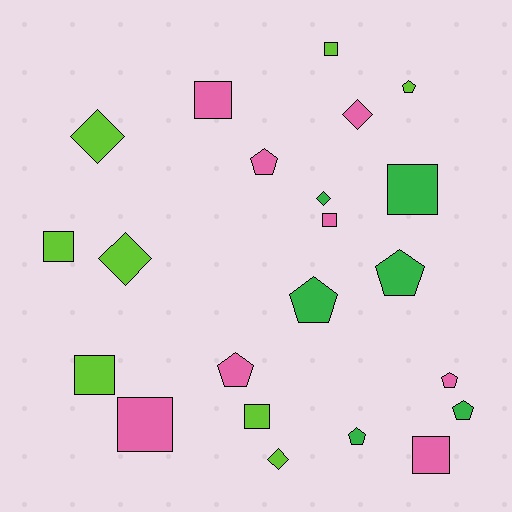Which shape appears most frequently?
Square, with 9 objects.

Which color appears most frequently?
Pink, with 8 objects.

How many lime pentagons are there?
There is 1 lime pentagon.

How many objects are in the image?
There are 22 objects.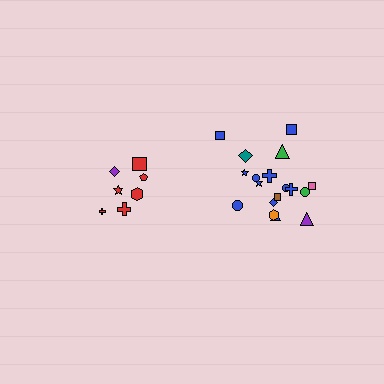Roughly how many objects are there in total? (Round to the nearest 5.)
Roughly 25 objects in total.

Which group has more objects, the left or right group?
The right group.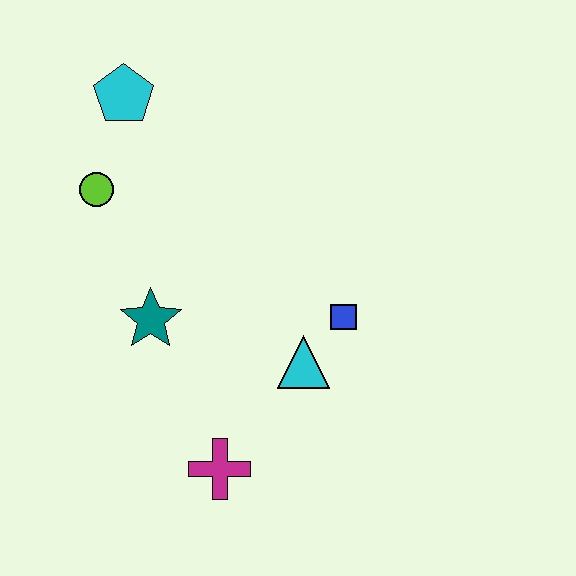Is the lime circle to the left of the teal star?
Yes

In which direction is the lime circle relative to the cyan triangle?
The lime circle is to the left of the cyan triangle.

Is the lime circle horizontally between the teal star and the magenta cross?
No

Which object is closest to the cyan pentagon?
The lime circle is closest to the cyan pentagon.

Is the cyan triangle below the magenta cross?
No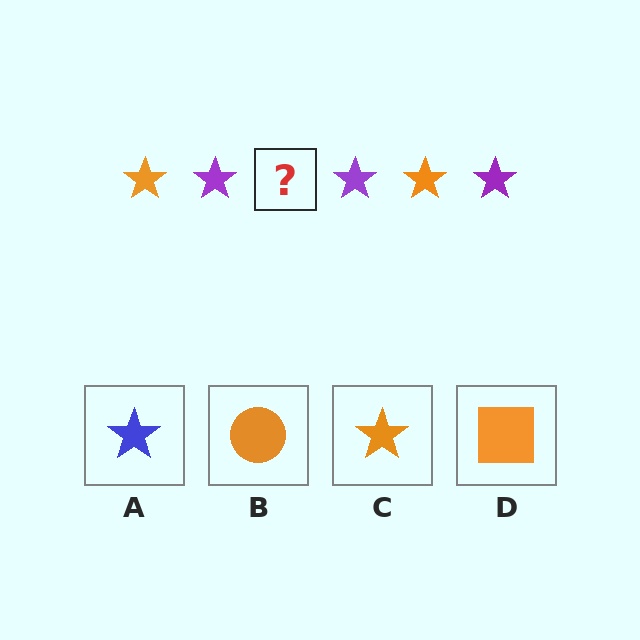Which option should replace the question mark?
Option C.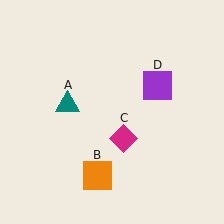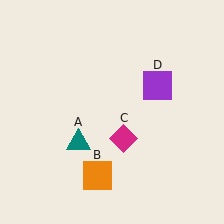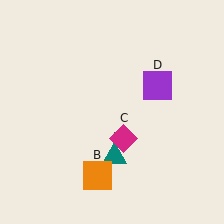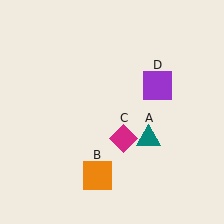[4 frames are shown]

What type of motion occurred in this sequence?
The teal triangle (object A) rotated counterclockwise around the center of the scene.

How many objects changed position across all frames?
1 object changed position: teal triangle (object A).